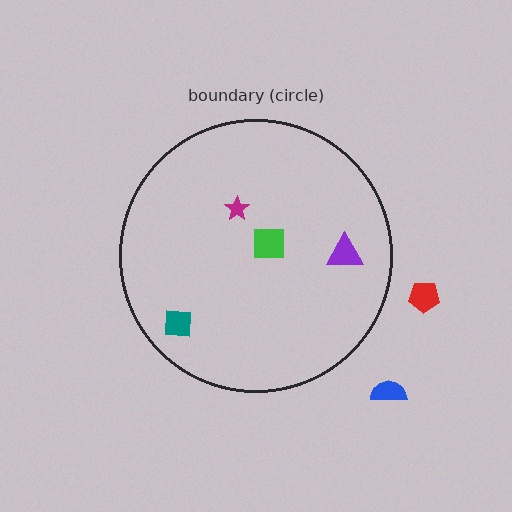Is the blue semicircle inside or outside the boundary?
Outside.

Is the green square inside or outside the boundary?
Inside.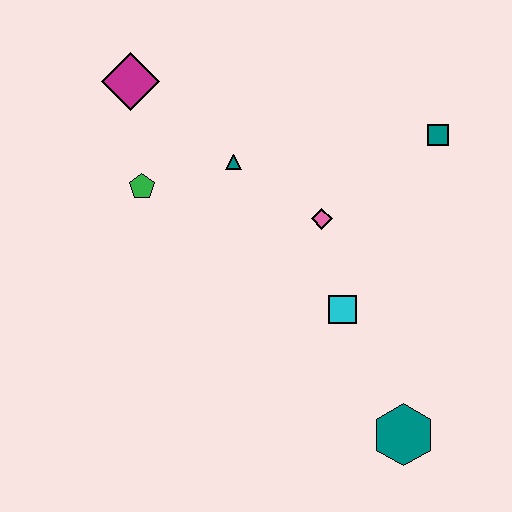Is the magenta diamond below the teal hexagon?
No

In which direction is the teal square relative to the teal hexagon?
The teal square is above the teal hexagon.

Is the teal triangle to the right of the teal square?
No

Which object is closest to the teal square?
The pink diamond is closest to the teal square.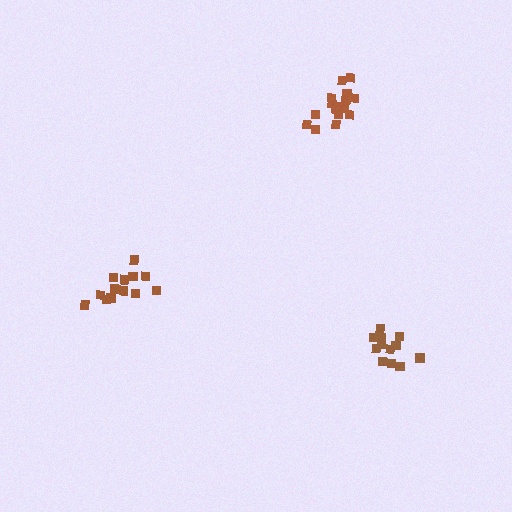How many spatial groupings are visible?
There are 3 spatial groupings.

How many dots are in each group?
Group 1: 13 dots, Group 2: 16 dots, Group 3: 13 dots (42 total).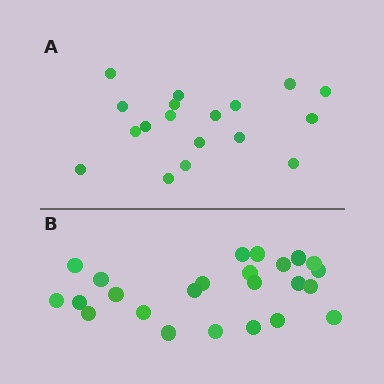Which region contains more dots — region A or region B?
Region B (the bottom region) has more dots.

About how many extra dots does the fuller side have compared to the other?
Region B has about 6 more dots than region A.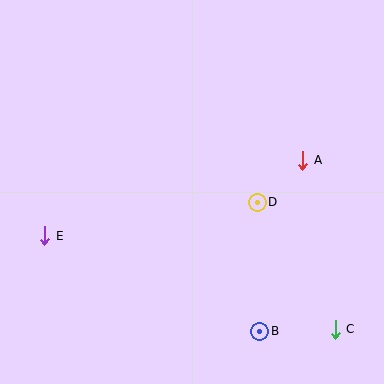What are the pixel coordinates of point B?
Point B is at (260, 331).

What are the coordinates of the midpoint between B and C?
The midpoint between B and C is at (298, 330).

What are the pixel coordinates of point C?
Point C is at (335, 329).